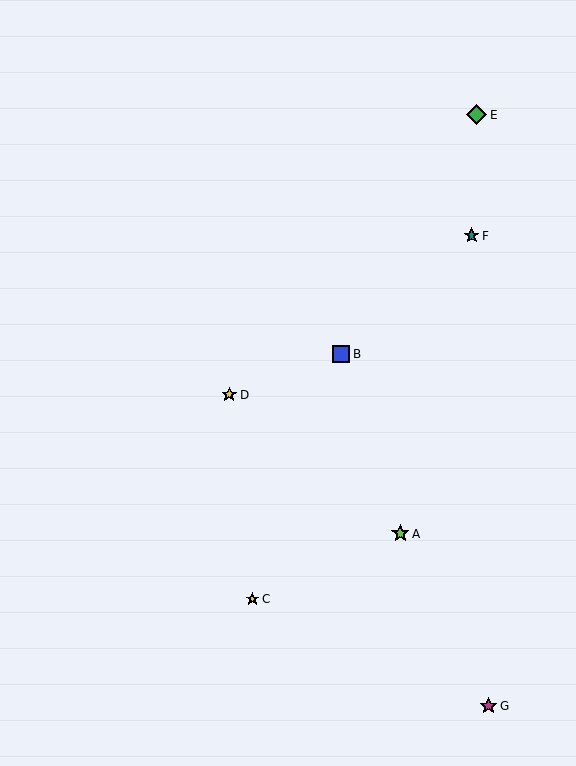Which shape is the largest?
The green diamond (labeled E) is the largest.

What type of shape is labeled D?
Shape D is a yellow star.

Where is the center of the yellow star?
The center of the yellow star is at (229, 395).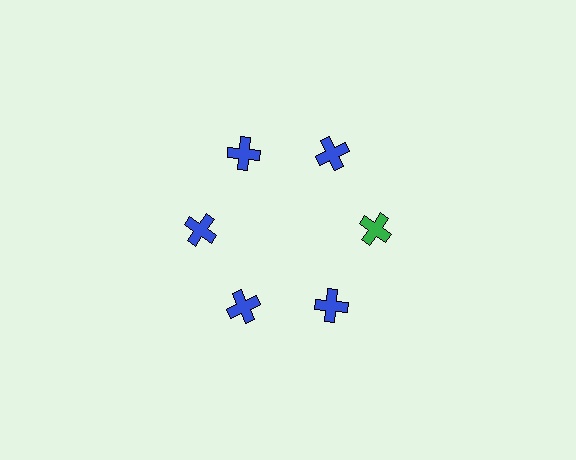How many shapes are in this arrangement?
There are 6 shapes arranged in a ring pattern.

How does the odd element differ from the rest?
It has a different color: green instead of blue.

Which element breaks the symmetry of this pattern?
The green cross at roughly the 3 o'clock position breaks the symmetry. All other shapes are blue crosses.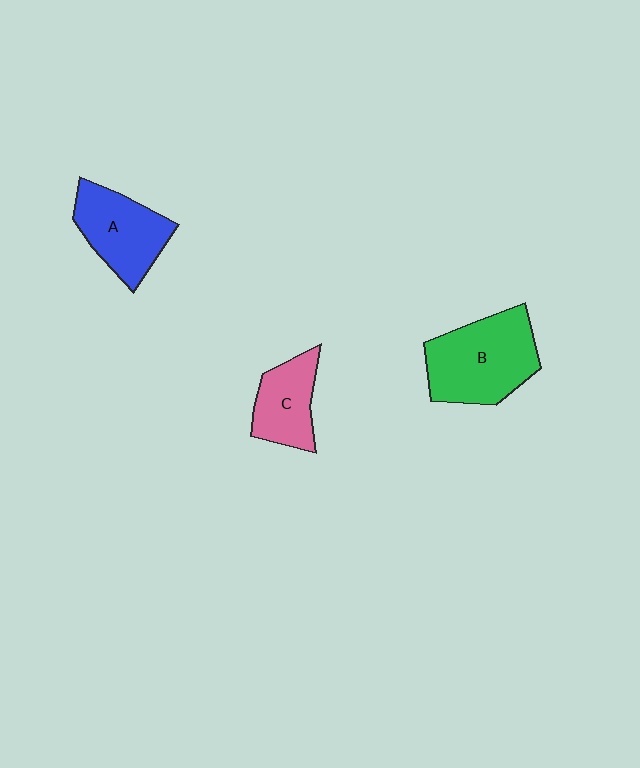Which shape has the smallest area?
Shape C (pink).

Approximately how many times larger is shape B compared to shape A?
Approximately 1.3 times.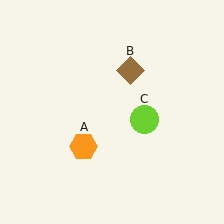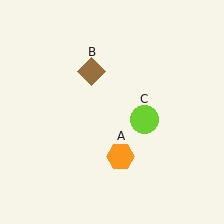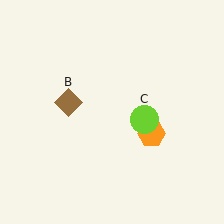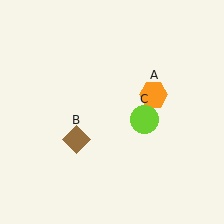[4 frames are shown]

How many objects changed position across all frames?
2 objects changed position: orange hexagon (object A), brown diamond (object B).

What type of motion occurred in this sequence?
The orange hexagon (object A), brown diamond (object B) rotated counterclockwise around the center of the scene.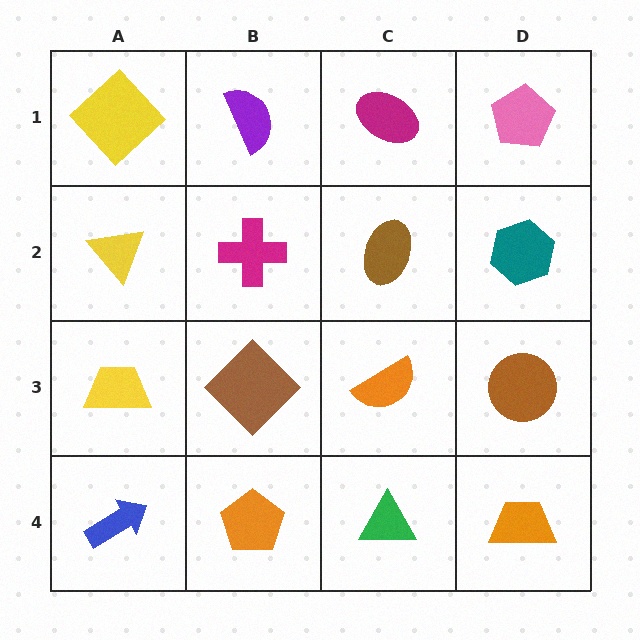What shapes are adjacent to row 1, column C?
A brown ellipse (row 2, column C), a purple semicircle (row 1, column B), a pink pentagon (row 1, column D).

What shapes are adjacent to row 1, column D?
A teal hexagon (row 2, column D), a magenta ellipse (row 1, column C).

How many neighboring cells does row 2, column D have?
3.